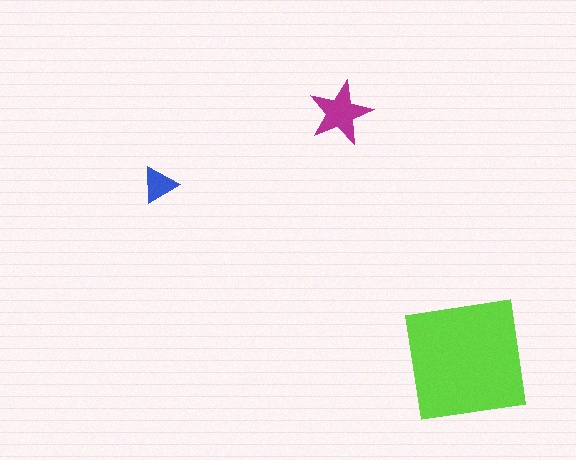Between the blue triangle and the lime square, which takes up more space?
The lime square.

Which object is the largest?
The lime square.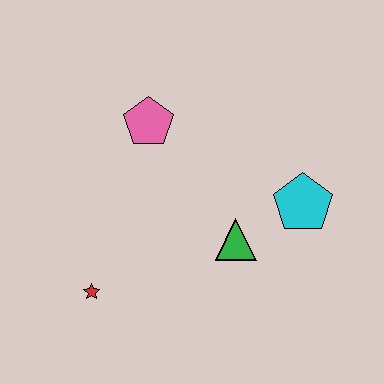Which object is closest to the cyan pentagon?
The green triangle is closest to the cyan pentagon.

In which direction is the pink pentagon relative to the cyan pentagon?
The pink pentagon is to the left of the cyan pentagon.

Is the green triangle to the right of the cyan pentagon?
No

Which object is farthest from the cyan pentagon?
The red star is farthest from the cyan pentagon.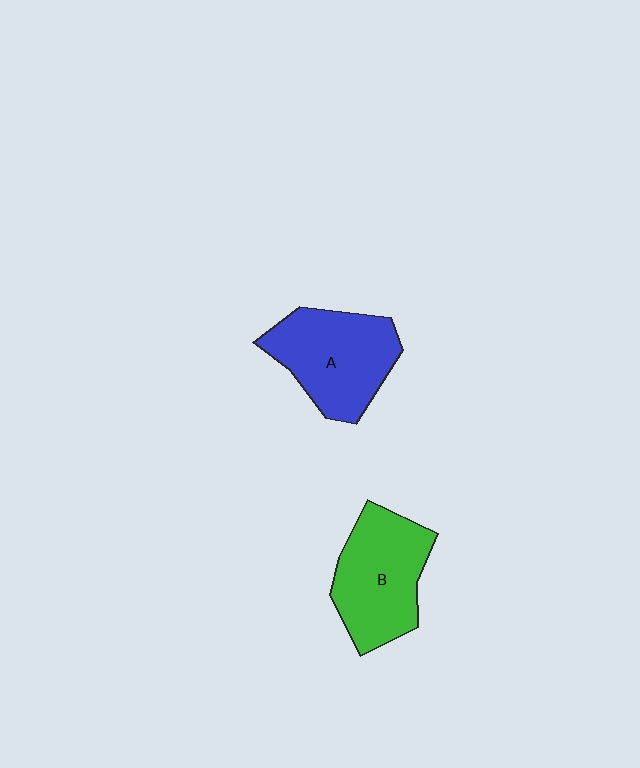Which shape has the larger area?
Shape A (blue).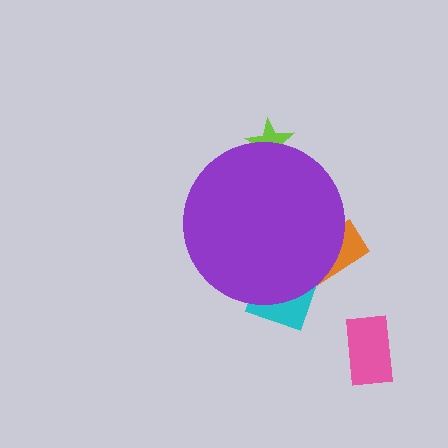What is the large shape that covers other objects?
A purple circle.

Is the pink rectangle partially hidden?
No, the pink rectangle is fully visible.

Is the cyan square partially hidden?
Yes, the cyan square is partially hidden behind the purple circle.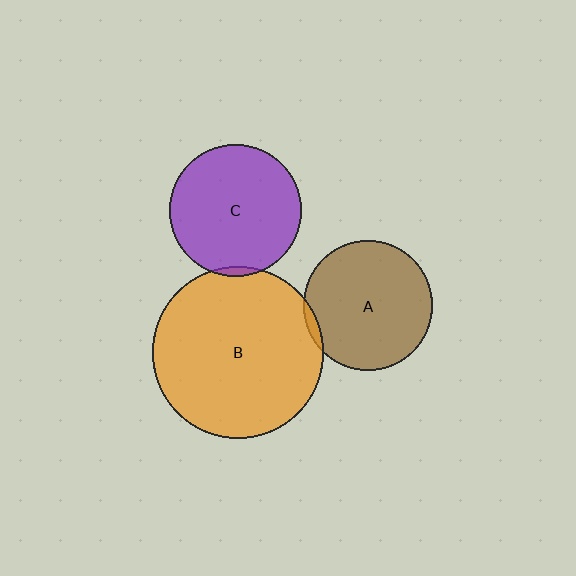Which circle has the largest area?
Circle B (orange).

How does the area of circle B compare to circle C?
Approximately 1.7 times.